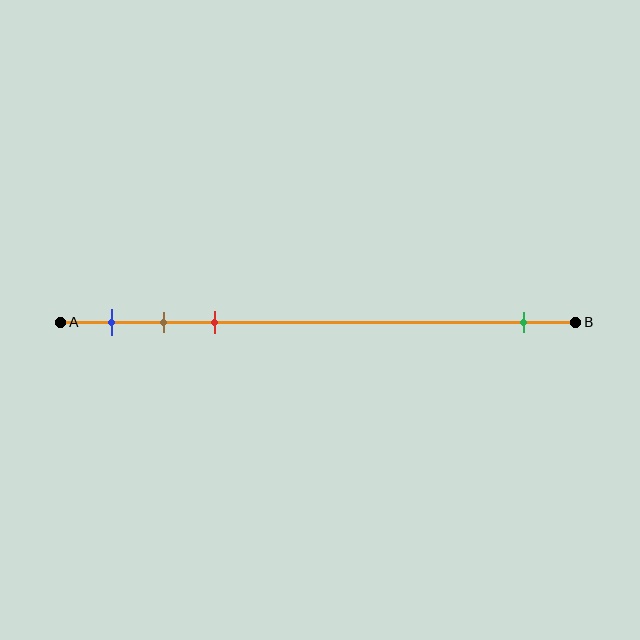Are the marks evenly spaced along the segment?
No, the marks are not evenly spaced.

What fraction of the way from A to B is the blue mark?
The blue mark is approximately 10% (0.1) of the way from A to B.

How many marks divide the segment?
There are 4 marks dividing the segment.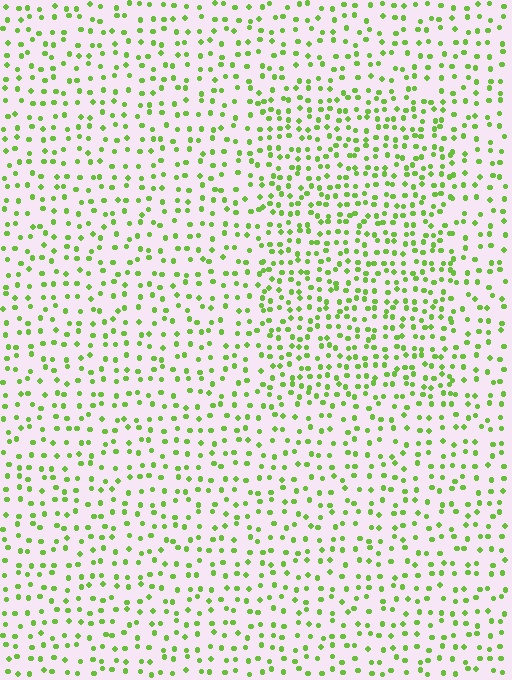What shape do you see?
I see a rectangle.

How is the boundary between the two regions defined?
The boundary is defined by a change in element density (approximately 1.6x ratio). All elements are the same color, size, and shape.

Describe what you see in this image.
The image contains small lime elements arranged at two different densities. A rectangle-shaped region is visible where the elements are more densely packed than the surrounding area.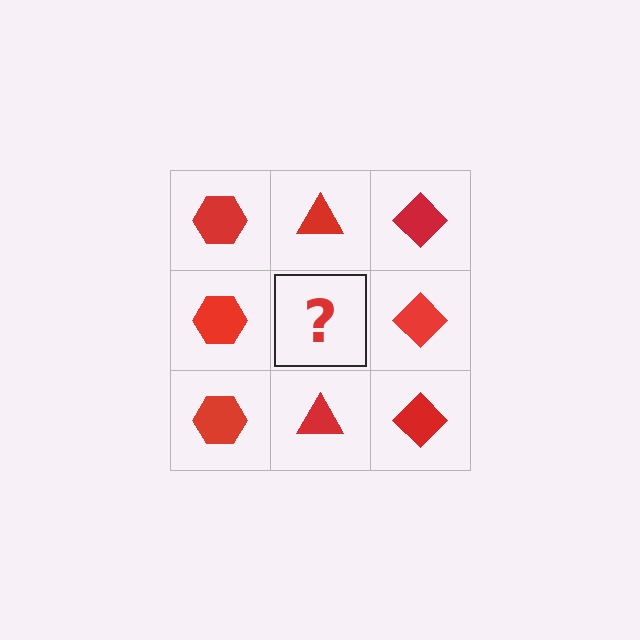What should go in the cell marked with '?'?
The missing cell should contain a red triangle.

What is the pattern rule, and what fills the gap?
The rule is that each column has a consistent shape. The gap should be filled with a red triangle.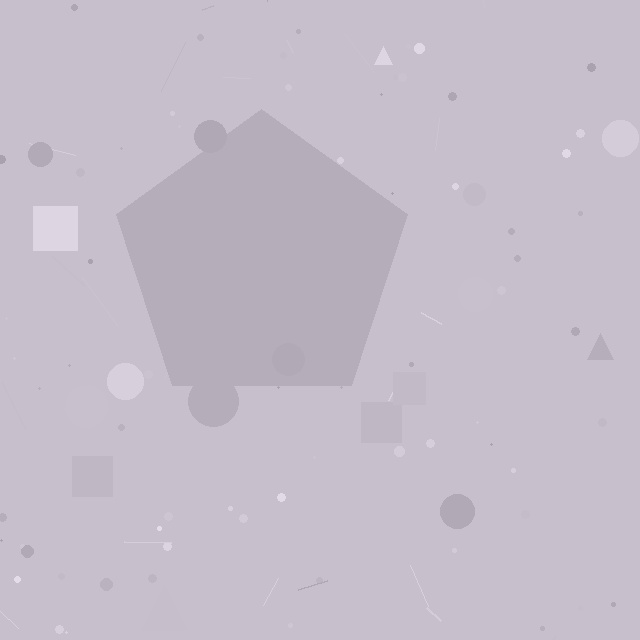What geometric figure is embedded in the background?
A pentagon is embedded in the background.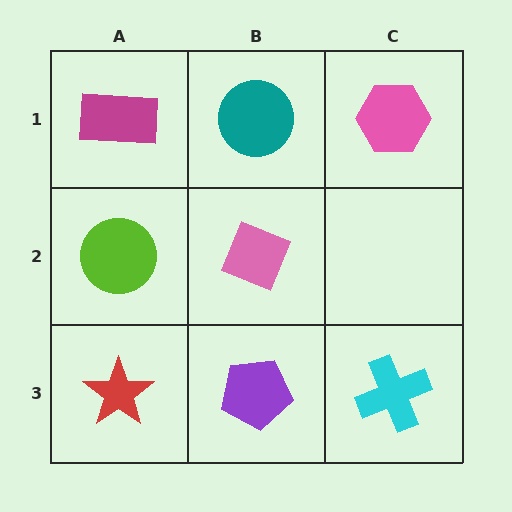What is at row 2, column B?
A pink diamond.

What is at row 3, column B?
A purple pentagon.